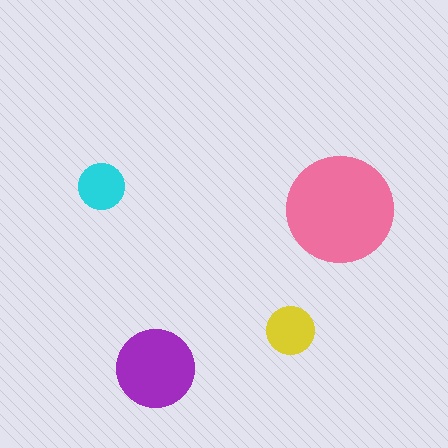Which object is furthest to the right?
The pink circle is rightmost.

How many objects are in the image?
There are 4 objects in the image.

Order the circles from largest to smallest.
the pink one, the purple one, the yellow one, the cyan one.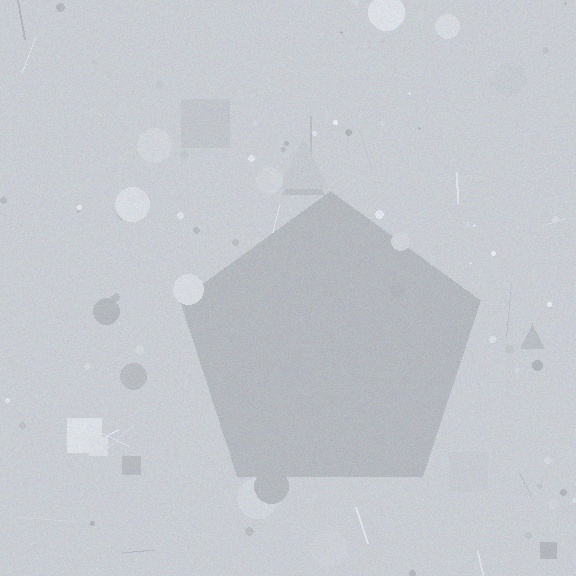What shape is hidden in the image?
A pentagon is hidden in the image.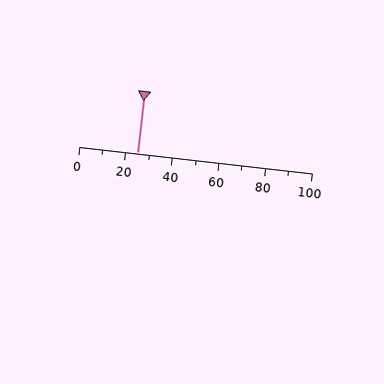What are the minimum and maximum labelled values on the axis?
The axis runs from 0 to 100.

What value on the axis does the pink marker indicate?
The marker indicates approximately 25.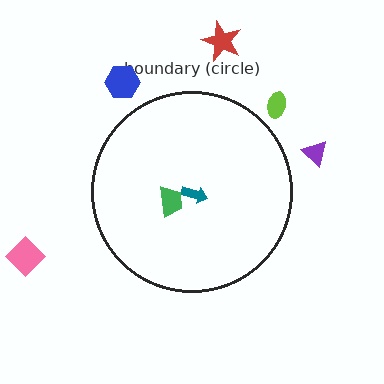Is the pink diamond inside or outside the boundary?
Outside.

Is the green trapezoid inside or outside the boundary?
Inside.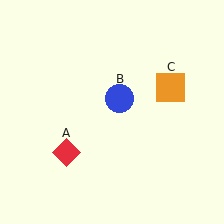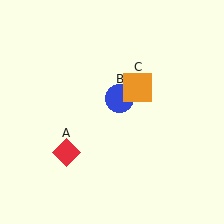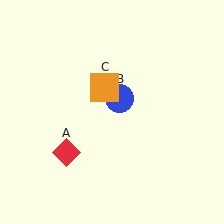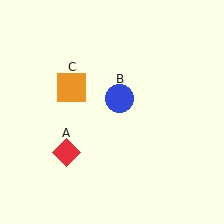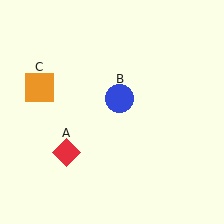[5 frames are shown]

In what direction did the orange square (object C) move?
The orange square (object C) moved left.